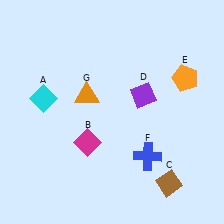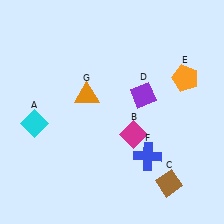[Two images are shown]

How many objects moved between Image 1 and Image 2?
2 objects moved between the two images.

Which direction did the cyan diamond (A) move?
The cyan diamond (A) moved down.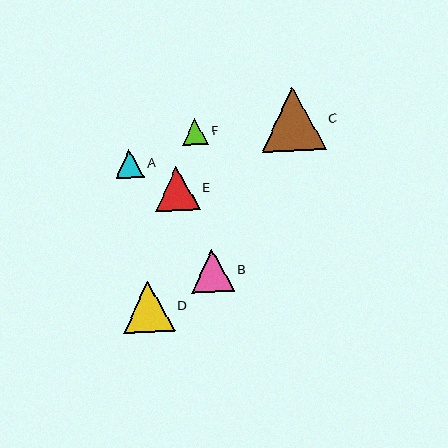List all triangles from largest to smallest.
From largest to smallest: C, D, E, B, A, F.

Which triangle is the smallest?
Triangle F is the smallest with a size of approximately 26 pixels.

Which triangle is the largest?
Triangle C is the largest with a size of approximately 64 pixels.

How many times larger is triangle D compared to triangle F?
Triangle D is approximately 2.0 times the size of triangle F.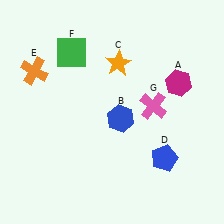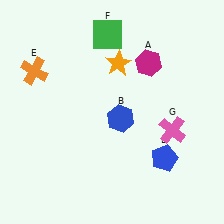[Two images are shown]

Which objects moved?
The objects that moved are: the magenta hexagon (A), the green square (F), the pink cross (G).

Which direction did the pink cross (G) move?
The pink cross (G) moved down.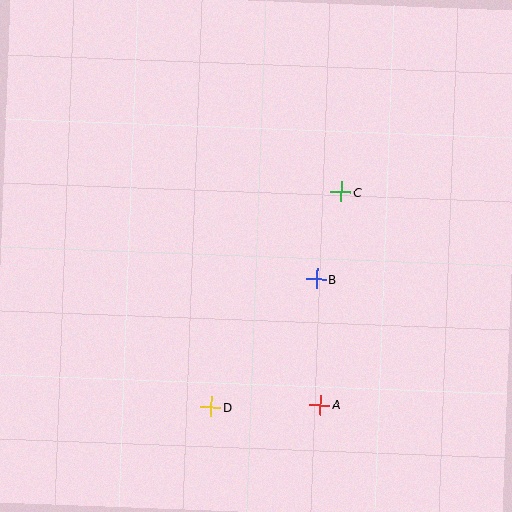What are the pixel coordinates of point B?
Point B is at (316, 279).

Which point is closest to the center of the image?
Point B at (316, 279) is closest to the center.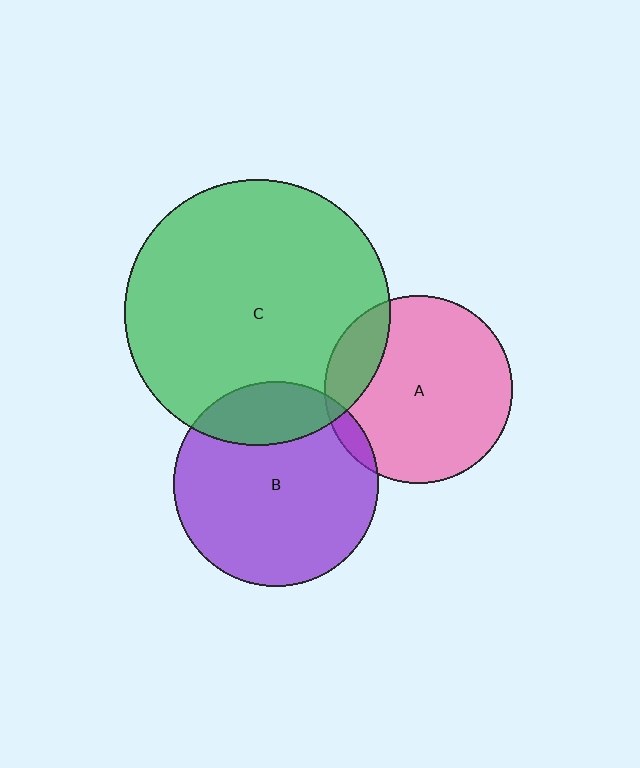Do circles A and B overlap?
Yes.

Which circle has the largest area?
Circle C (green).